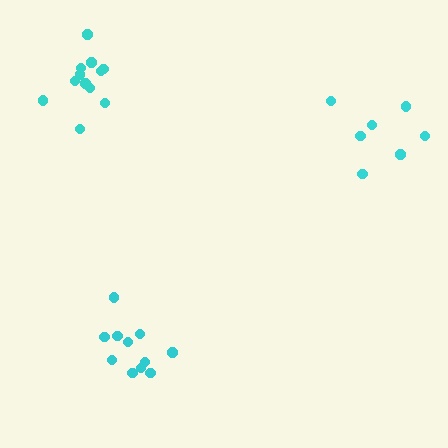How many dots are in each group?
Group 1: 12 dots, Group 2: 7 dots, Group 3: 11 dots (30 total).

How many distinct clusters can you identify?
There are 3 distinct clusters.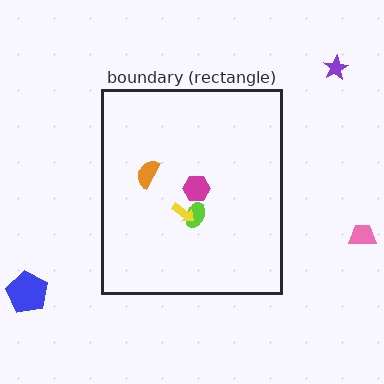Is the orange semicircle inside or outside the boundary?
Inside.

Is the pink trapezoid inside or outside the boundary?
Outside.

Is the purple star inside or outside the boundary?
Outside.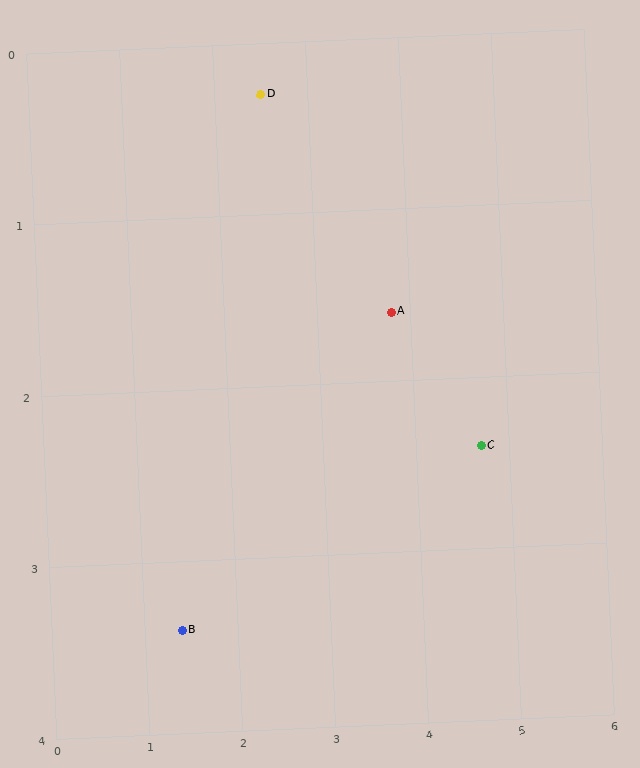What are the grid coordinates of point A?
Point A is at approximately (3.8, 1.6).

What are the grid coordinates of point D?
Point D is at approximately (2.5, 0.3).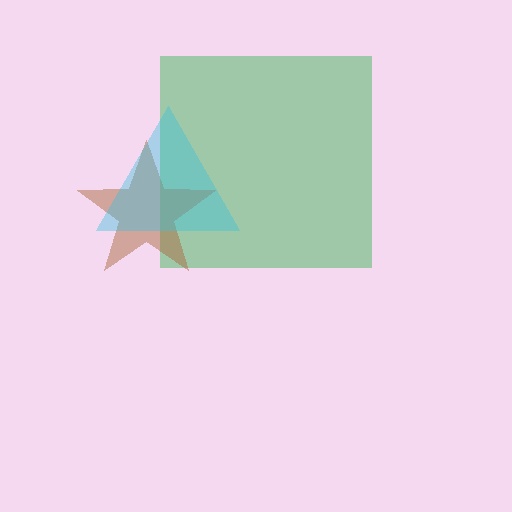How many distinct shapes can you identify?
There are 3 distinct shapes: a green square, a brown star, a cyan triangle.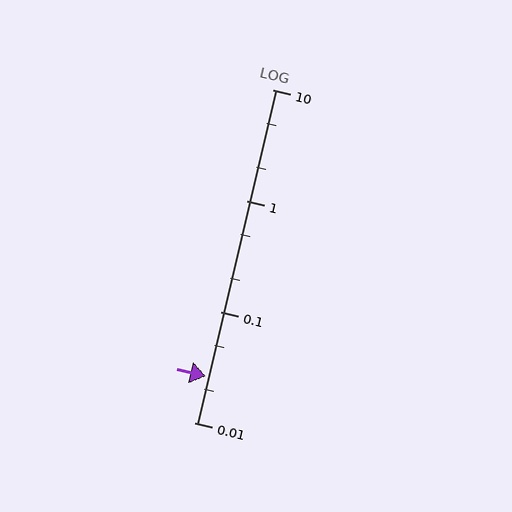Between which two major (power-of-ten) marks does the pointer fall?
The pointer is between 0.01 and 0.1.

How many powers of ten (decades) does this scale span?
The scale spans 3 decades, from 0.01 to 10.